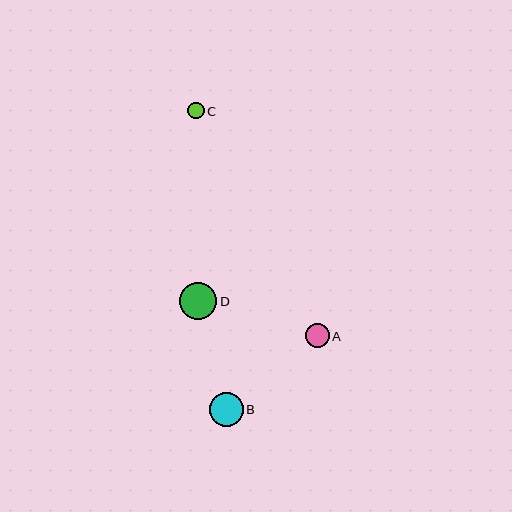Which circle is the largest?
Circle D is the largest with a size of approximately 37 pixels.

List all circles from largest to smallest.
From largest to smallest: D, B, A, C.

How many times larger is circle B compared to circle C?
Circle B is approximately 2.1 times the size of circle C.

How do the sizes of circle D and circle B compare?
Circle D and circle B are approximately the same size.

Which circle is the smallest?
Circle C is the smallest with a size of approximately 17 pixels.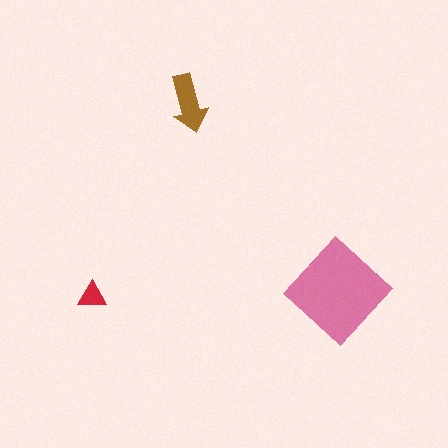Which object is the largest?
The pink diamond.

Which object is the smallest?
The red triangle.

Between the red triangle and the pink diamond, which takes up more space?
The pink diamond.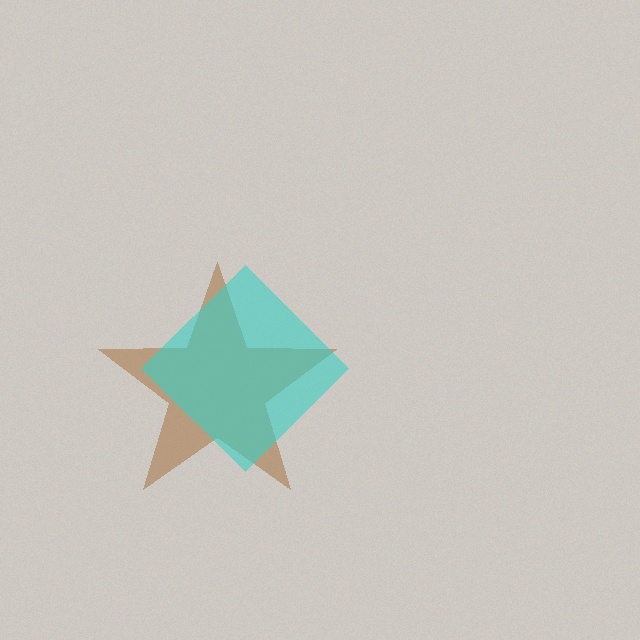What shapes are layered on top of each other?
The layered shapes are: a brown star, a cyan diamond.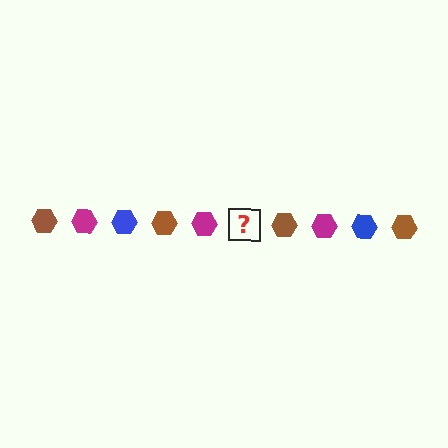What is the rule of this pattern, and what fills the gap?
The rule is that the pattern cycles through brown, magenta, blue hexagons. The gap should be filled with a blue hexagon.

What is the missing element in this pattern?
The missing element is a blue hexagon.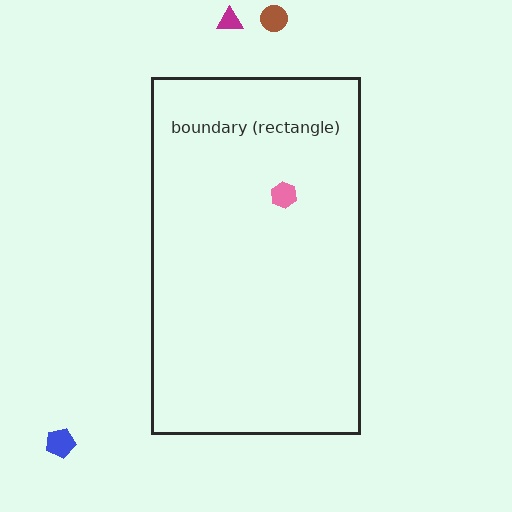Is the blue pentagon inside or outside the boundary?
Outside.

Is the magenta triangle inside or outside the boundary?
Outside.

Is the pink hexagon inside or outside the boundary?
Inside.